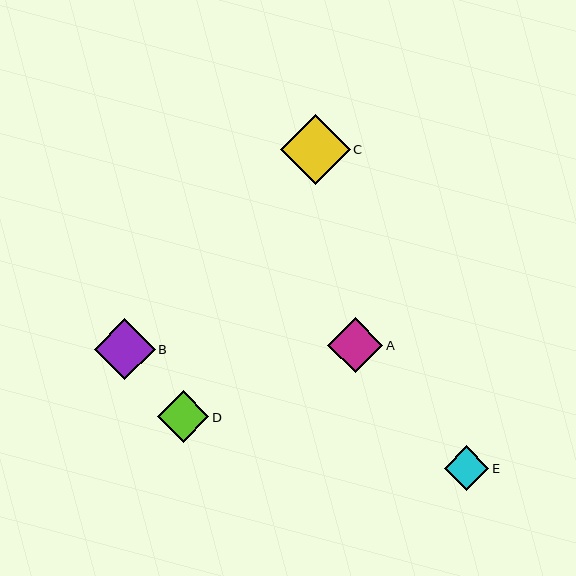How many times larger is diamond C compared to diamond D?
Diamond C is approximately 1.4 times the size of diamond D.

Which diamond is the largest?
Diamond C is the largest with a size of approximately 70 pixels.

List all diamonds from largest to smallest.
From largest to smallest: C, B, A, D, E.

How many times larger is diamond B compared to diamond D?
Diamond B is approximately 1.2 times the size of diamond D.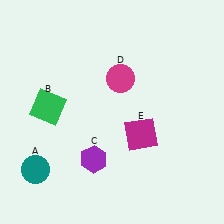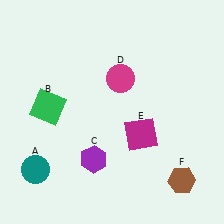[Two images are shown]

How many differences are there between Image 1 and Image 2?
There is 1 difference between the two images.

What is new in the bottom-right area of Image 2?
A brown hexagon (F) was added in the bottom-right area of Image 2.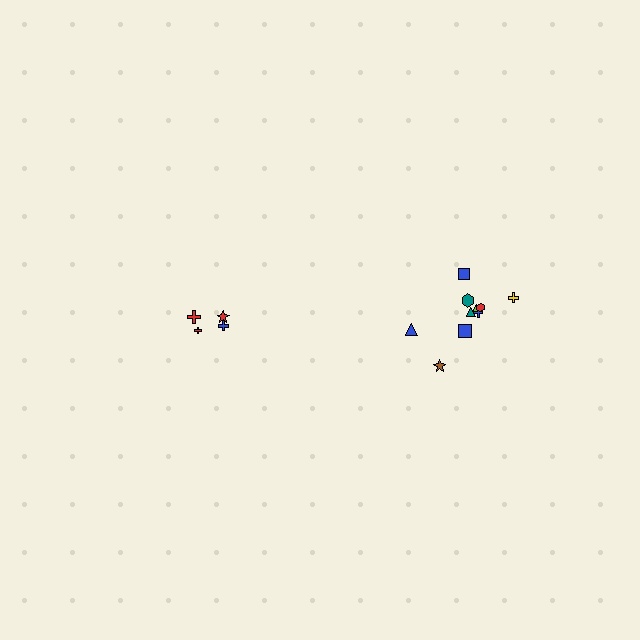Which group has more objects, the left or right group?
The right group.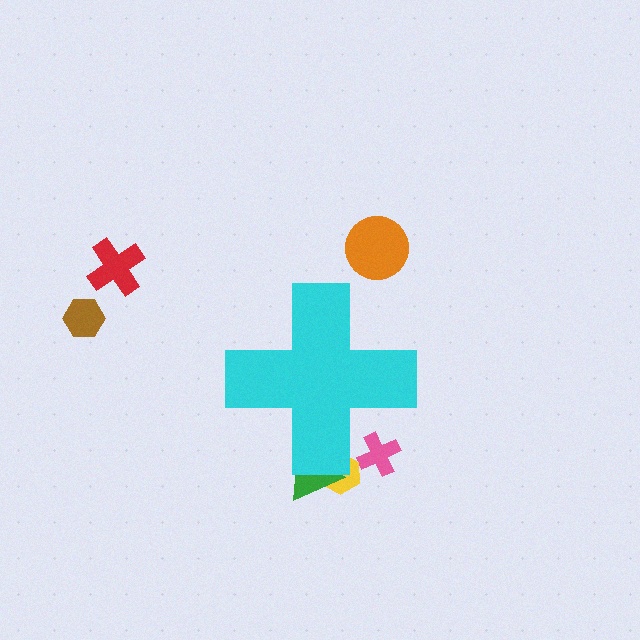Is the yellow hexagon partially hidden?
Yes, the yellow hexagon is partially hidden behind the cyan cross.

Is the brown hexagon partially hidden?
No, the brown hexagon is fully visible.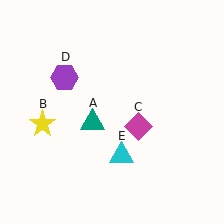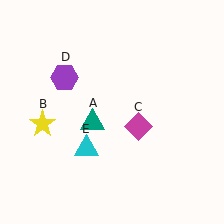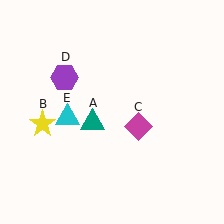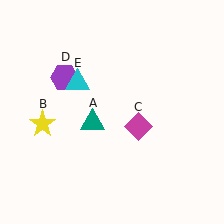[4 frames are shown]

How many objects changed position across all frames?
1 object changed position: cyan triangle (object E).